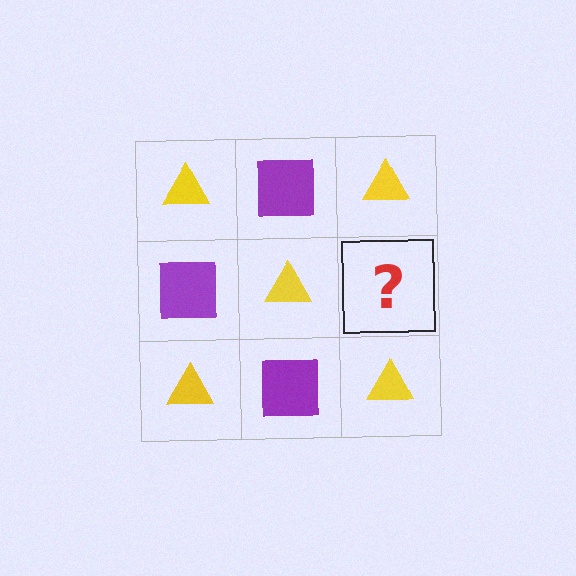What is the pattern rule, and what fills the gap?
The rule is that it alternates yellow triangle and purple square in a checkerboard pattern. The gap should be filled with a purple square.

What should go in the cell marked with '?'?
The missing cell should contain a purple square.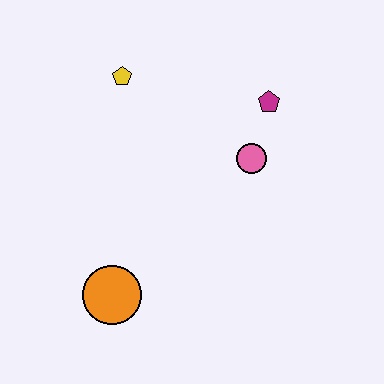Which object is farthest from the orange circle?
The magenta pentagon is farthest from the orange circle.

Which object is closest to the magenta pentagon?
The pink circle is closest to the magenta pentagon.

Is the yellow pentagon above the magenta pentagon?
Yes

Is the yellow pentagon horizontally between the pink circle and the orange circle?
Yes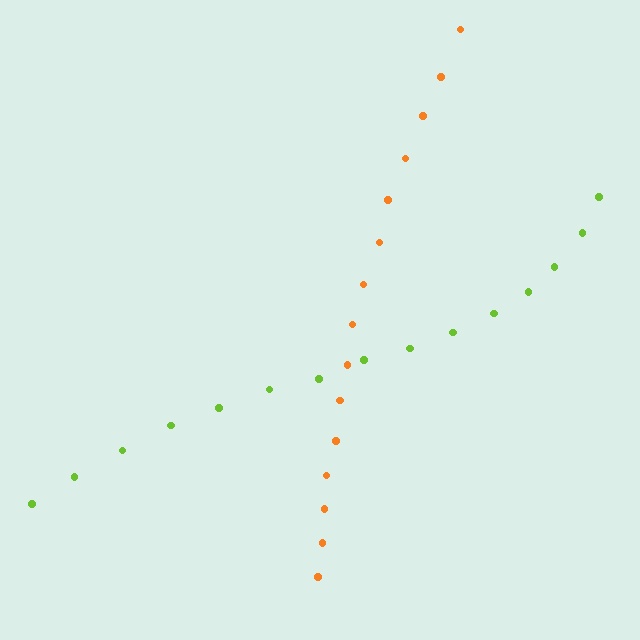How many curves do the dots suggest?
There are 2 distinct paths.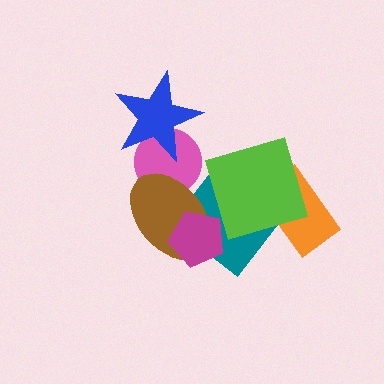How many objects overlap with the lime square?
2 objects overlap with the lime square.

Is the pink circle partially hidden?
Yes, it is partially covered by another shape.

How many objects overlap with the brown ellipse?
3 objects overlap with the brown ellipse.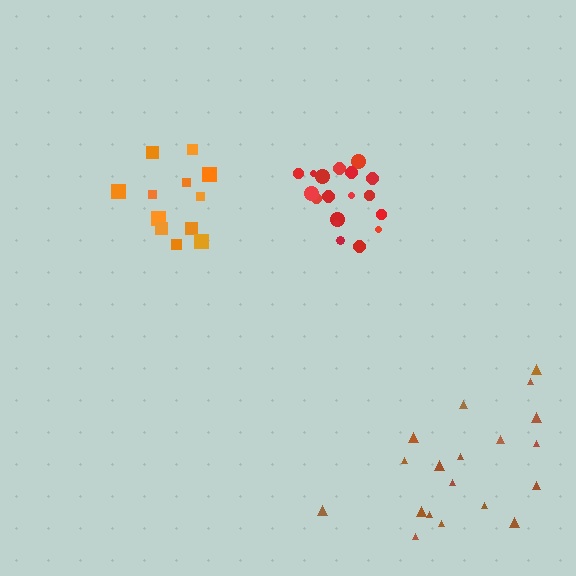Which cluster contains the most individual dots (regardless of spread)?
Brown (19).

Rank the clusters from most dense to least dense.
red, orange, brown.